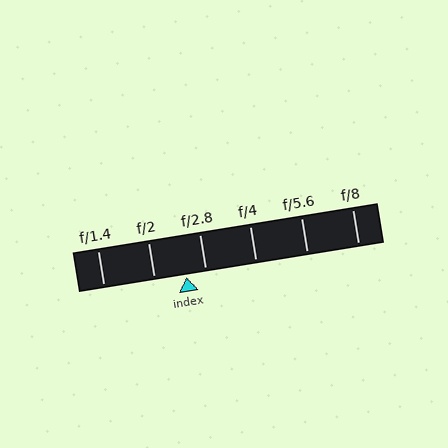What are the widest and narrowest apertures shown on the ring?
The widest aperture shown is f/1.4 and the narrowest is f/8.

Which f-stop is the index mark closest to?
The index mark is closest to f/2.8.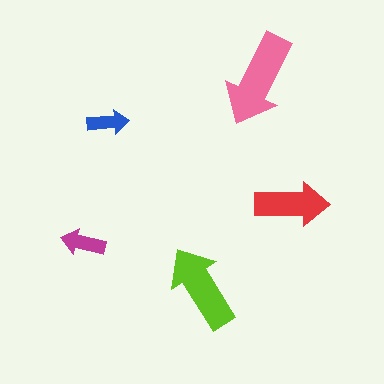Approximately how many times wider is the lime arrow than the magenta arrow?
About 2 times wider.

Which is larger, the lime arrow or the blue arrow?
The lime one.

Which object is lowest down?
The lime arrow is bottommost.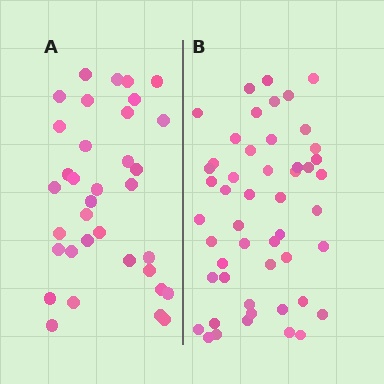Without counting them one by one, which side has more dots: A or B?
Region B (the right region) has more dots.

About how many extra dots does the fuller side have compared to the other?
Region B has approximately 15 more dots than region A.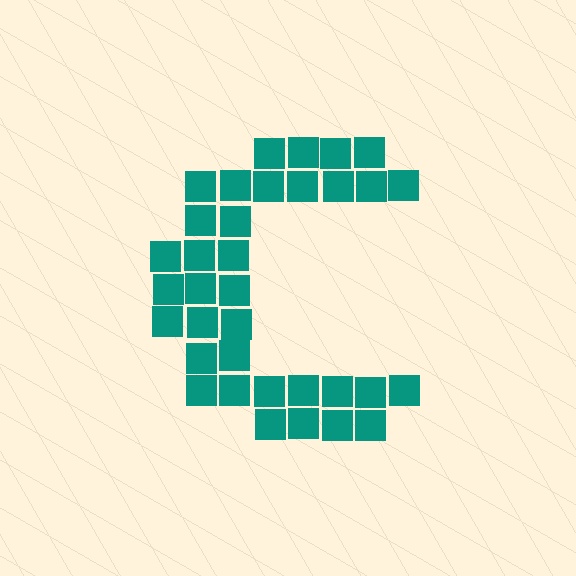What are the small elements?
The small elements are squares.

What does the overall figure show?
The overall figure shows the letter C.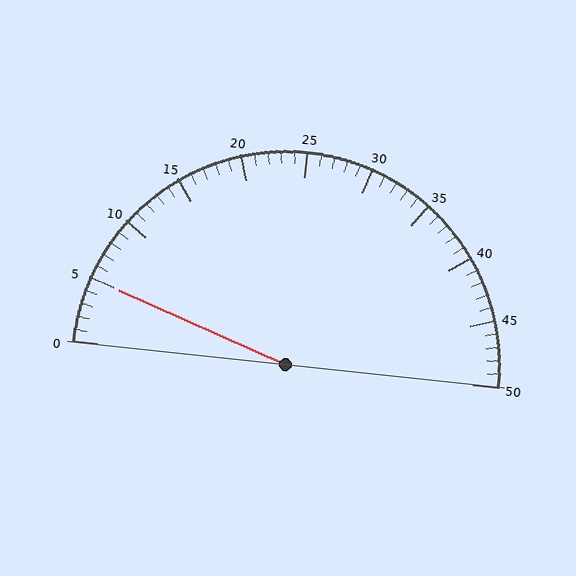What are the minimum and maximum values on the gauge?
The gauge ranges from 0 to 50.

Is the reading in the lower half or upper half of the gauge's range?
The reading is in the lower half of the range (0 to 50).